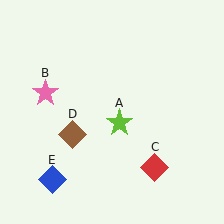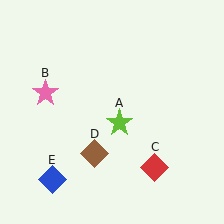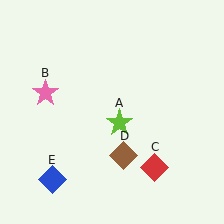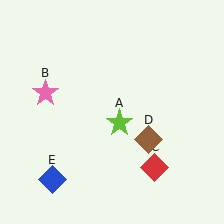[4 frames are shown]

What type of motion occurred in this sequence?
The brown diamond (object D) rotated counterclockwise around the center of the scene.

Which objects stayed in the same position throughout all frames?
Lime star (object A) and pink star (object B) and red diamond (object C) and blue diamond (object E) remained stationary.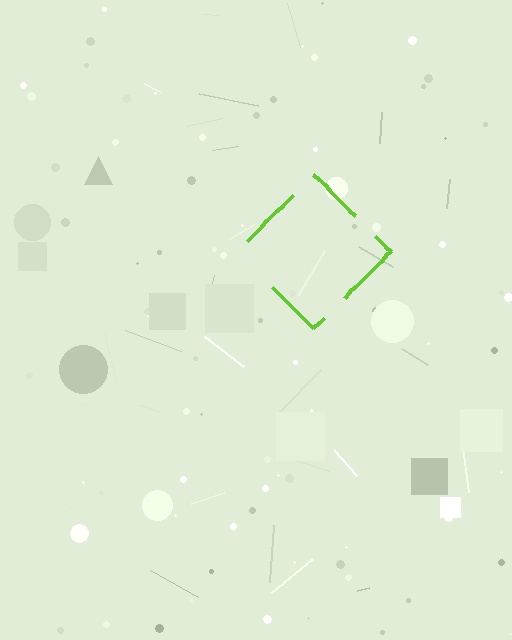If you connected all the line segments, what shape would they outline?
They would outline a diamond.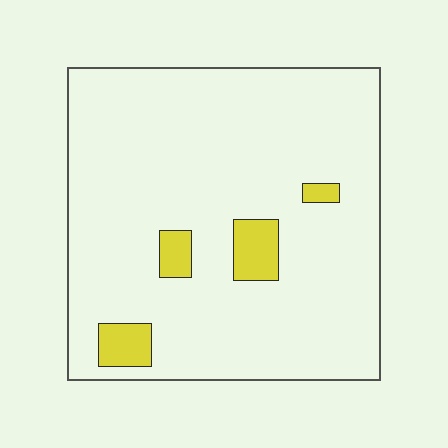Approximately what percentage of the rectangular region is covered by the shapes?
Approximately 10%.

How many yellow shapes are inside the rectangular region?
4.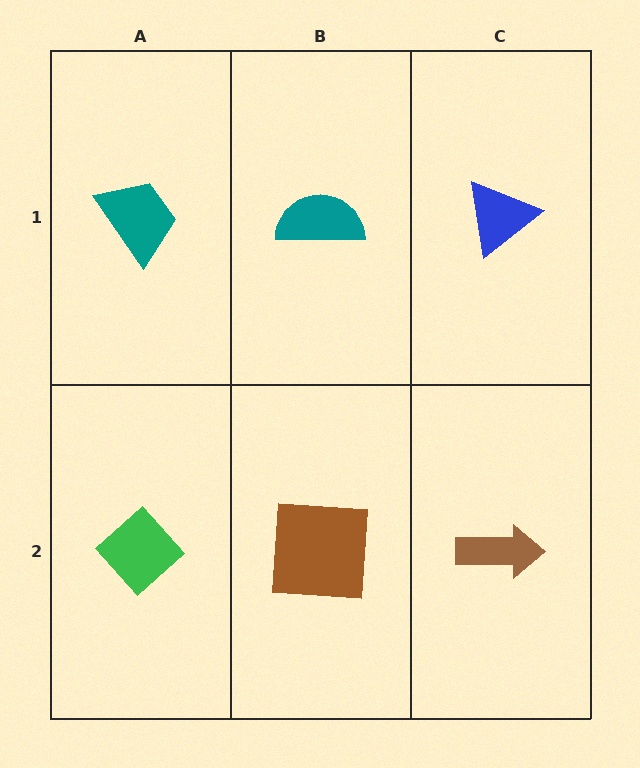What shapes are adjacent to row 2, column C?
A blue triangle (row 1, column C), a brown square (row 2, column B).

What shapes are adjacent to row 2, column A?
A teal trapezoid (row 1, column A), a brown square (row 2, column B).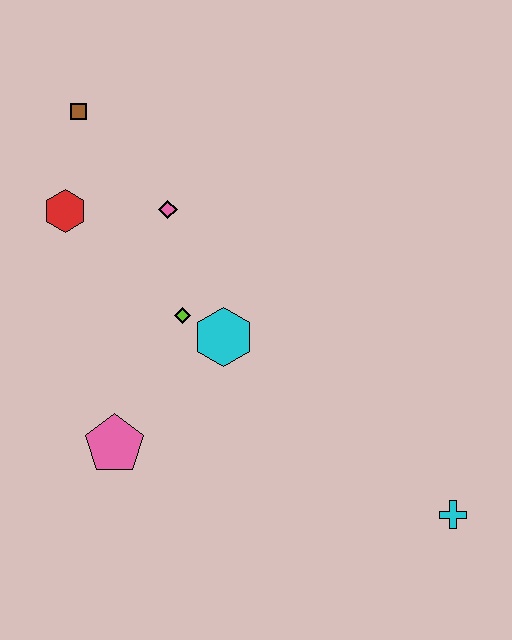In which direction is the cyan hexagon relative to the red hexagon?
The cyan hexagon is to the right of the red hexagon.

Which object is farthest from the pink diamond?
The cyan cross is farthest from the pink diamond.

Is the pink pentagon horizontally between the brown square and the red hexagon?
No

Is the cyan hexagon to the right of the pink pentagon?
Yes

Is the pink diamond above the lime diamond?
Yes